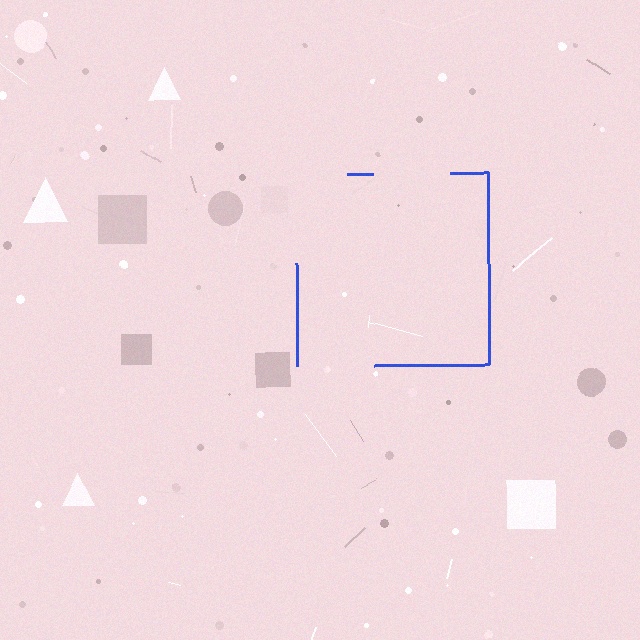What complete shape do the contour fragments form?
The contour fragments form a square.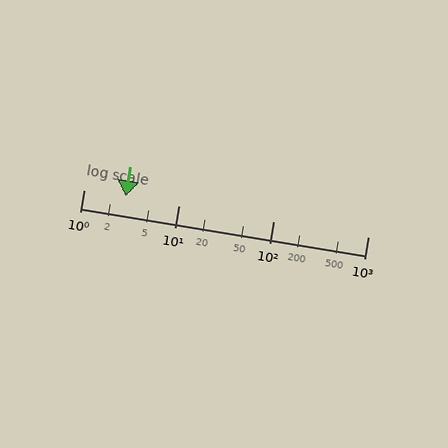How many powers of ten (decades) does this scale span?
The scale spans 3 decades, from 1 to 1000.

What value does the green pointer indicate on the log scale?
The pointer indicates approximately 2.8.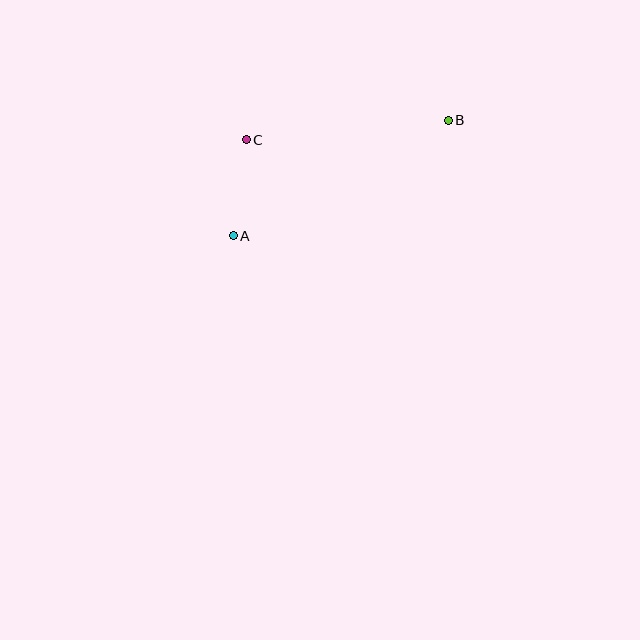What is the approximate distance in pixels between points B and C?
The distance between B and C is approximately 203 pixels.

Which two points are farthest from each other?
Points A and B are farthest from each other.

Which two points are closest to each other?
Points A and C are closest to each other.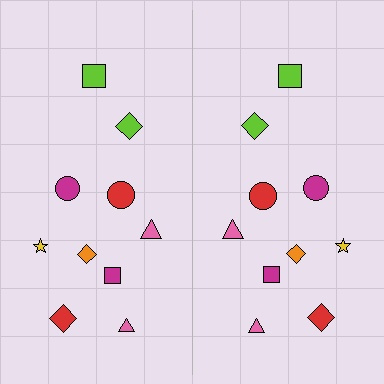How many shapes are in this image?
There are 20 shapes in this image.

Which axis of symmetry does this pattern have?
The pattern has a vertical axis of symmetry running through the center of the image.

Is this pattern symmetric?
Yes, this pattern has bilateral (reflection) symmetry.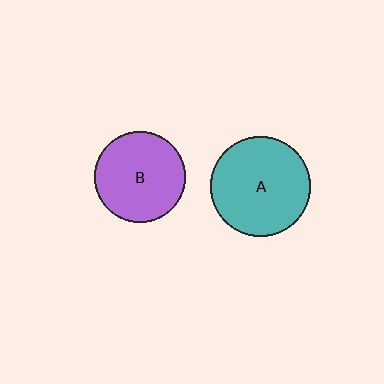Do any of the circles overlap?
No, none of the circles overlap.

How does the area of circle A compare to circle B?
Approximately 1.2 times.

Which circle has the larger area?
Circle A (teal).